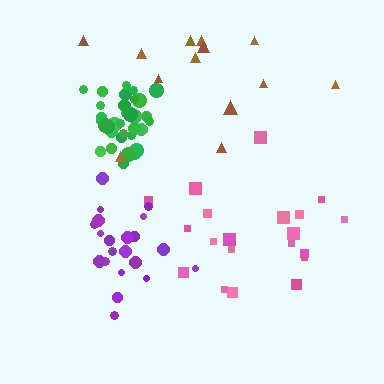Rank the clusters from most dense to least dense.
green, purple, pink, brown.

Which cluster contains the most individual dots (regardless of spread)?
Green (35).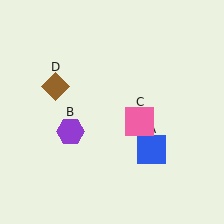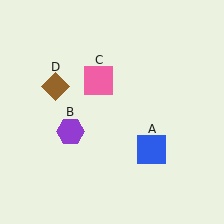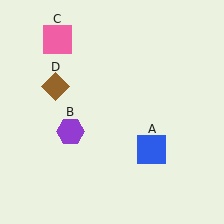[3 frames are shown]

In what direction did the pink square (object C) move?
The pink square (object C) moved up and to the left.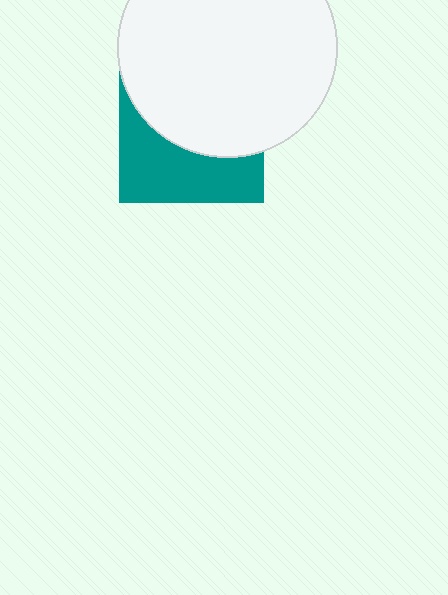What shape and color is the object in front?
The object in front is a white circle.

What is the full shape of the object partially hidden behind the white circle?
The partially hidden object is a teal square.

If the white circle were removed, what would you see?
You would see the complete teal square.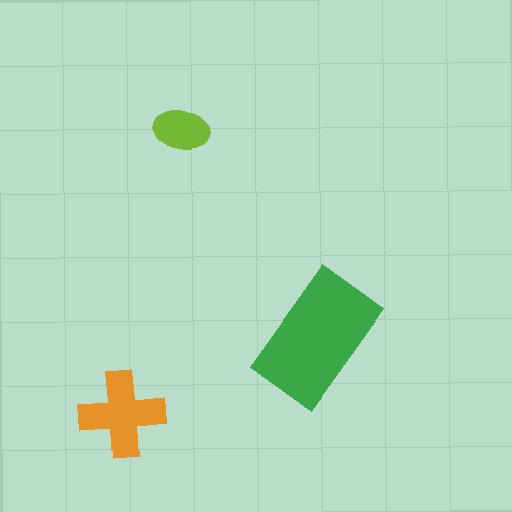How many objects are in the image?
There are 3 objects in the image.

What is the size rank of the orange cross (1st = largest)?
2nd.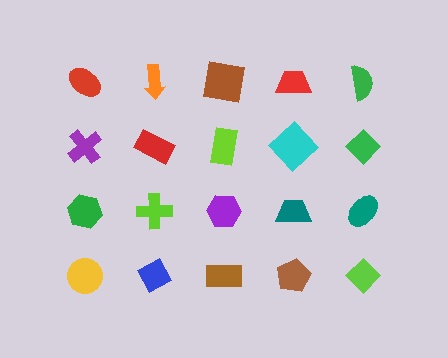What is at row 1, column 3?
A brown square.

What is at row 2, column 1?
A purple cross.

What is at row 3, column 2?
A lime cross.